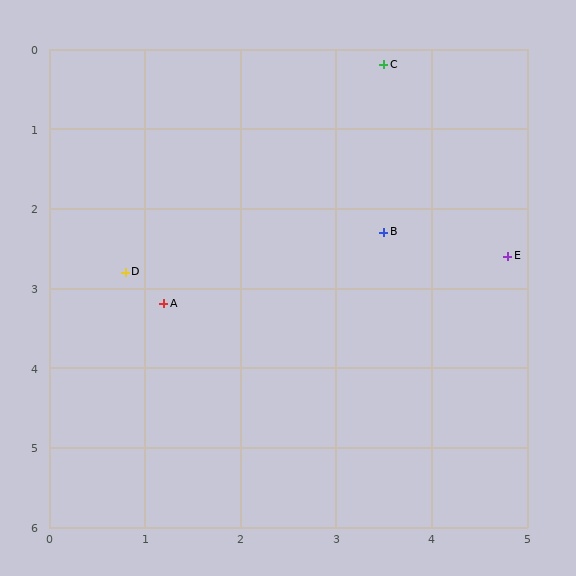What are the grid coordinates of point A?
Point A is at approximately (1.2, 3.2).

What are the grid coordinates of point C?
Point C is at approximately (3.5, 0.2).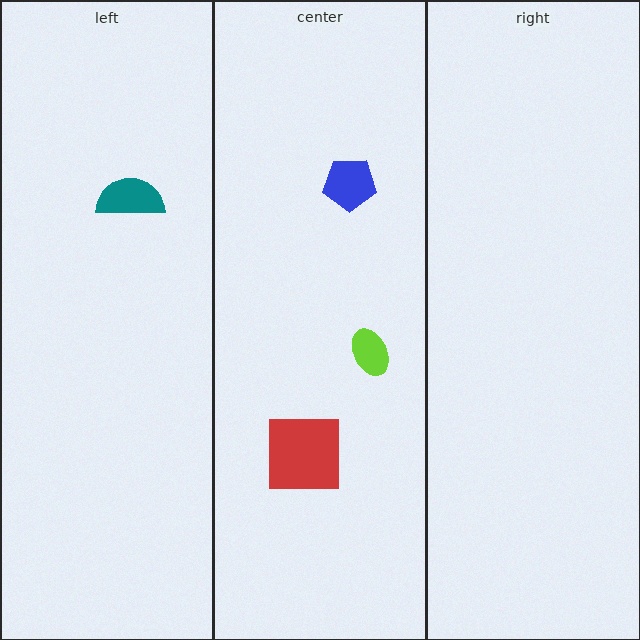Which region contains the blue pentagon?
The center region.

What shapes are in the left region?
The teal semicircle.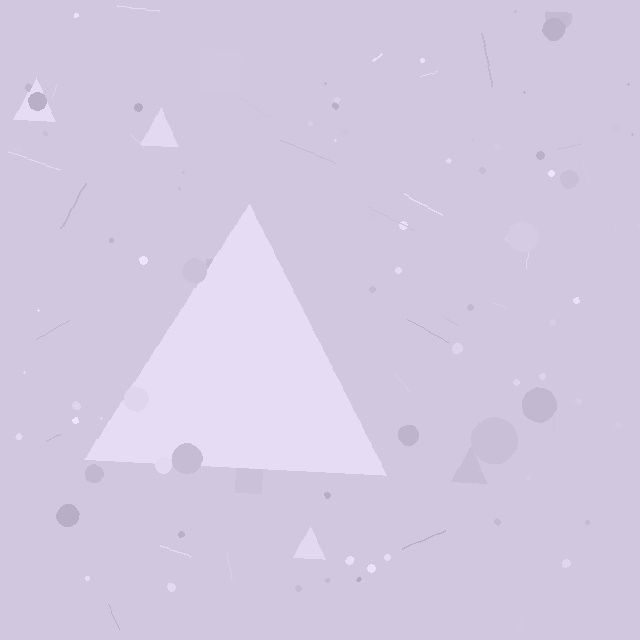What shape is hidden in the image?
A triangle is hidden in the image.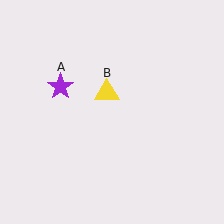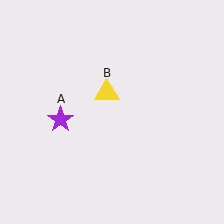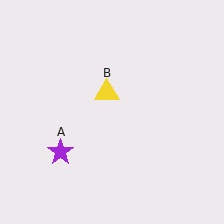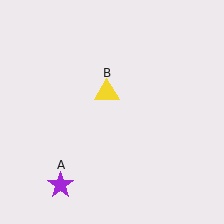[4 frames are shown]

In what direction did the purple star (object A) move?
The purple star (object A) moved down.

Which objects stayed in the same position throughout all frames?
Yellow triangle (object B) remained stationary.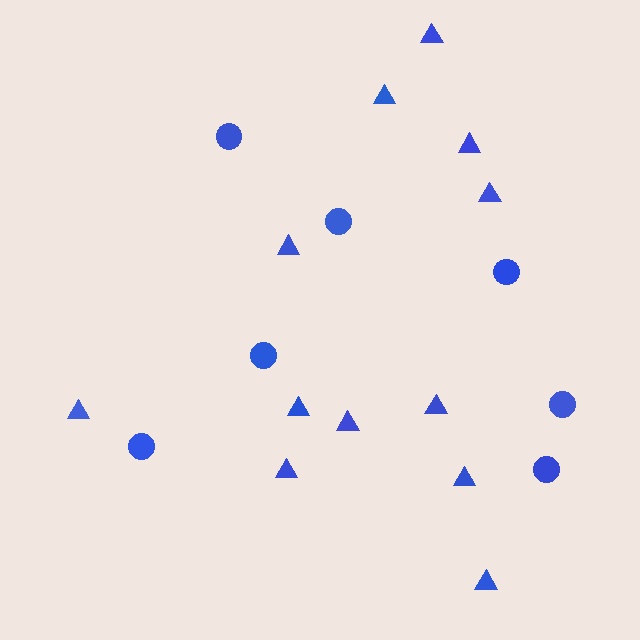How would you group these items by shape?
There are 2 groups: one group of triangles (12) and one group of circles (7).